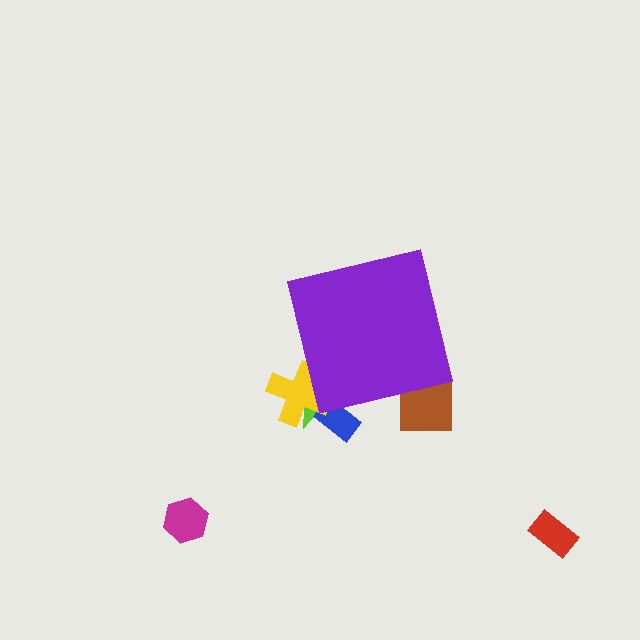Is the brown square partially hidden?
Yes, the brown square is partially hidden behind the purple square.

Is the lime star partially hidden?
Yes, the lime star is partially hidden behind the purple square.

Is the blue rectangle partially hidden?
Yes, the blue rectangle is partially hidden behind the purple square.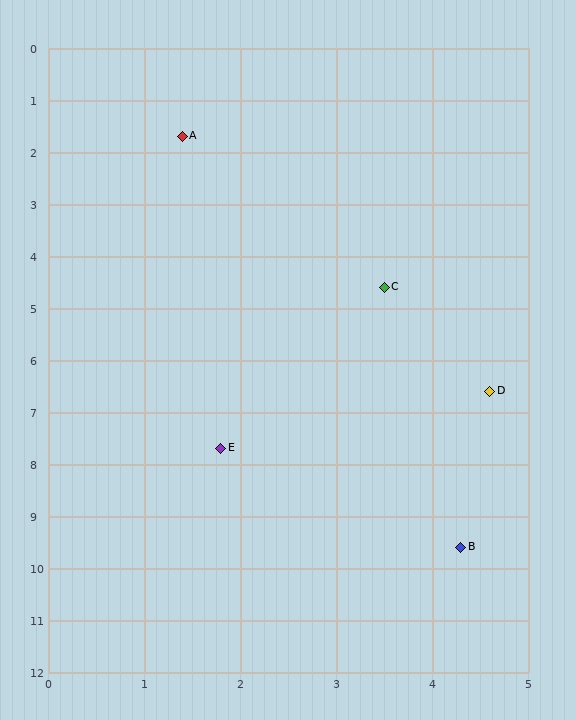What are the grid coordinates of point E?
Point E is at approximately (1.8, 7.7).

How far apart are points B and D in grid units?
Points B and D are about 3.0 grid units apart.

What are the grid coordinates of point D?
Point D is at approximately (4.6, 6.6).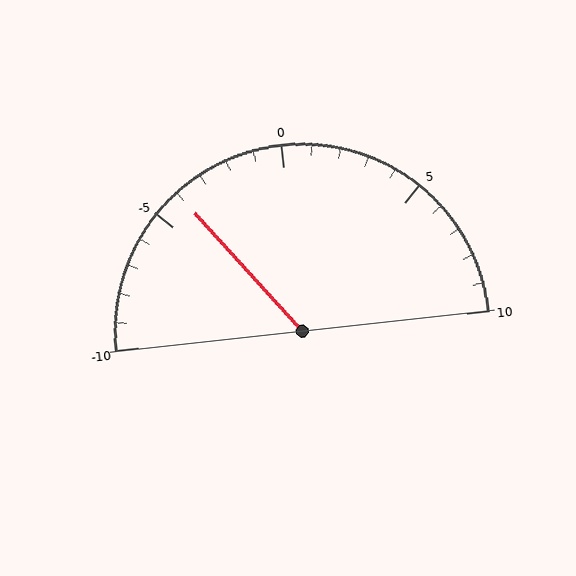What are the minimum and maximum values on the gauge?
The gauge ranges from -10 to 10.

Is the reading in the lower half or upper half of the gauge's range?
The reading is in the lower half of the range (-10 to 10).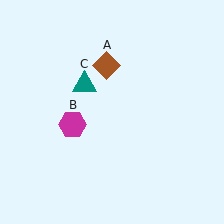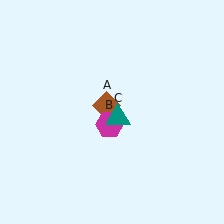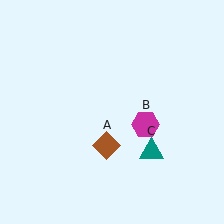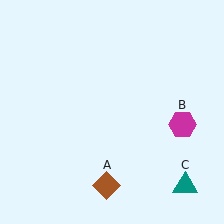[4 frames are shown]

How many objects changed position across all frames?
3 objects changed position: brown diamond (object A), magenta hexagon (object B), teal triangle (object C).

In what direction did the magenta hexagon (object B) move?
The magenta hexagon (object B) moved right.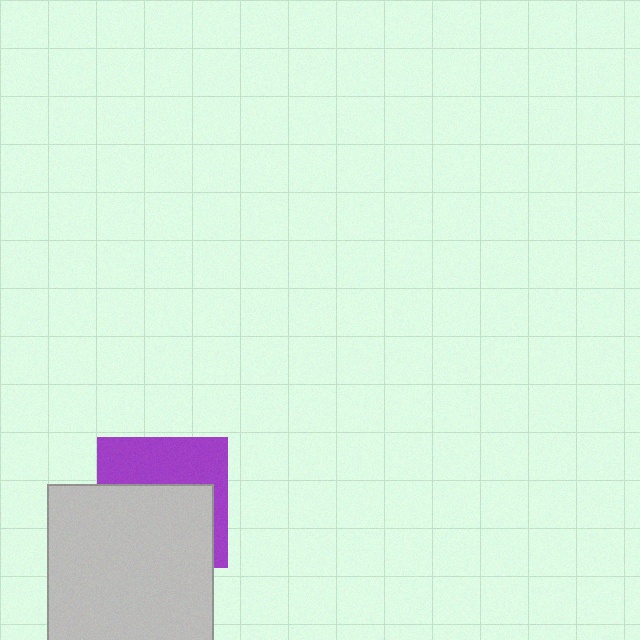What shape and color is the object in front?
The object in front is a light gray square.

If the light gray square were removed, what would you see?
You would see the complete purple square.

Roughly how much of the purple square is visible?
A small part of it is visible (roughly 42%).